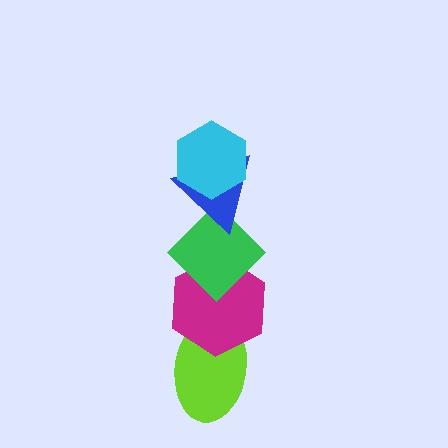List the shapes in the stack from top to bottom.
From top to bottom: the cyan hexagon, the blue triangle, the green diamond, the magenta hexagon, the lime ellipse.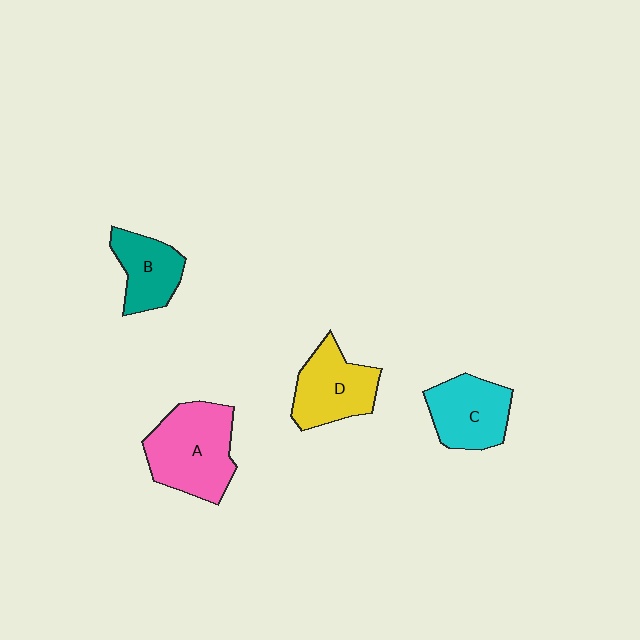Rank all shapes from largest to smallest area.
From largest to smallest: A (pink), D (yellow), C (cyan), B (teal).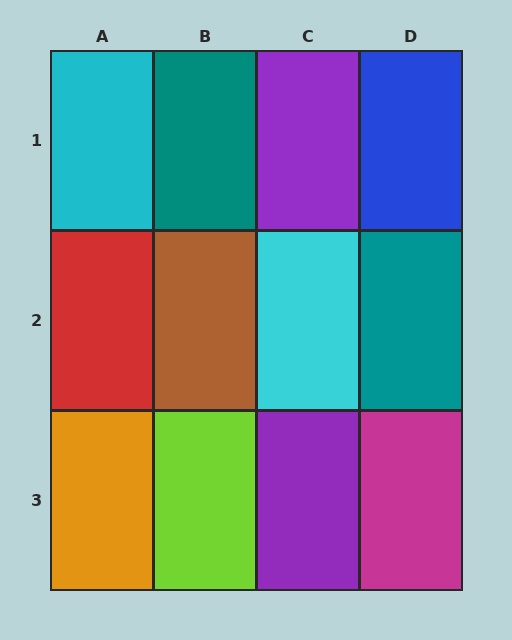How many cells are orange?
1 cell is orange.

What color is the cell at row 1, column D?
Blue.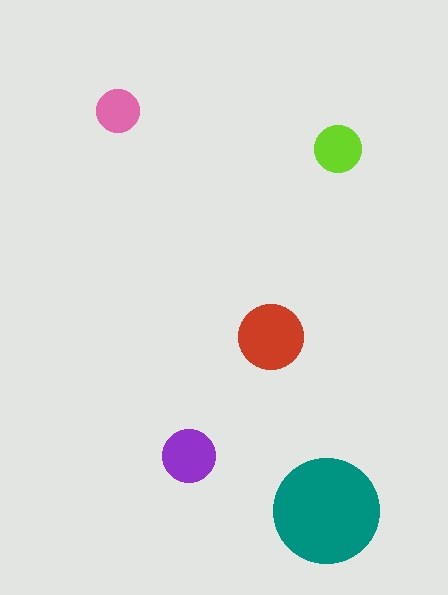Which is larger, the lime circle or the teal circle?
The teal one.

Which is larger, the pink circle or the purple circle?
The purple one.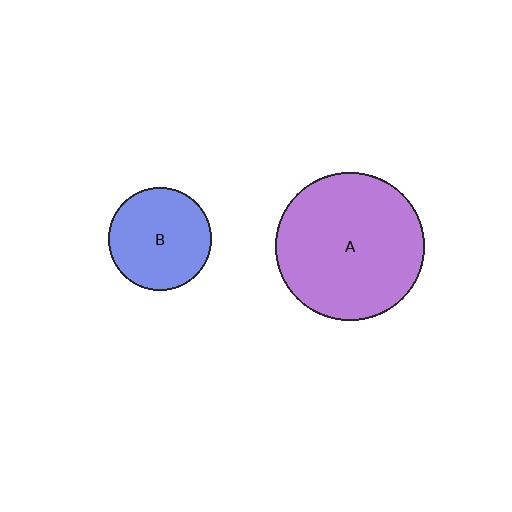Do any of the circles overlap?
No, none of the circles overlap.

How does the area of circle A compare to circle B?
Approximately 2.1 times.